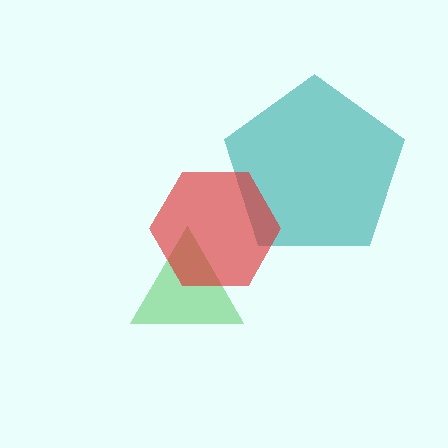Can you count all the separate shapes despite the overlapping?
Yes, there are 3 separate shapes.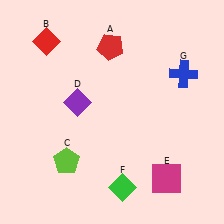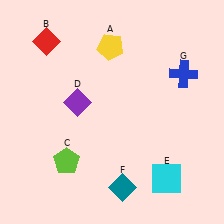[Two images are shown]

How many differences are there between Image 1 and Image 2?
There are 3 differences between the two images.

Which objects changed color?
A changed from red to yellow. E changed from magenta to cyan. F changed from green to teal.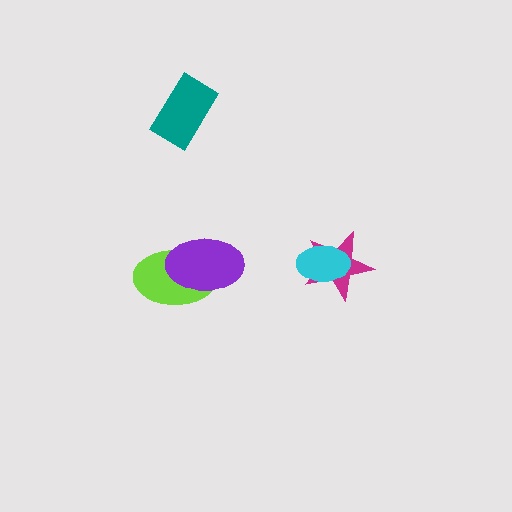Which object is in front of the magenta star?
The cyan ellipse is in front of the magenta star.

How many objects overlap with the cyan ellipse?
1 object overlaps with the cyan ellipse.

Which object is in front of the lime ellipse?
The purple ellipse is in front of the lime ellipse.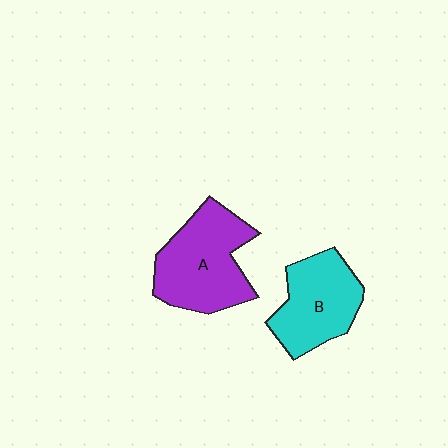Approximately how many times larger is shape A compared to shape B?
Approximately 1.2 times.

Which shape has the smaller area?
Shape B (cyan).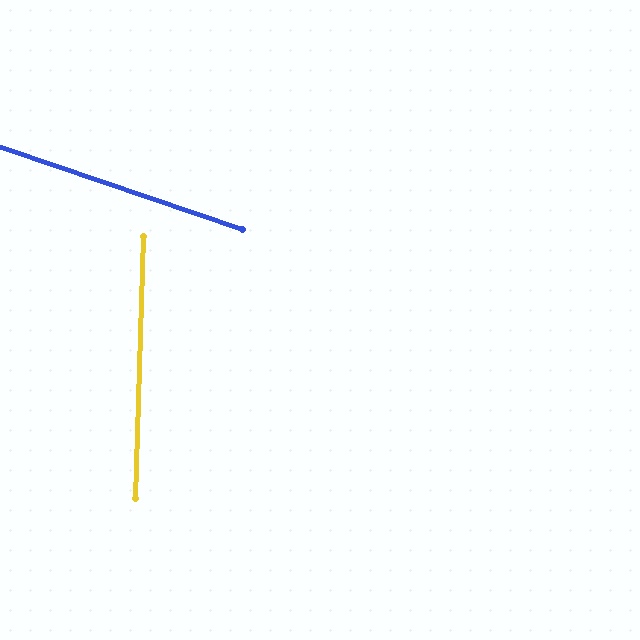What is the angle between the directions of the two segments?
Approximately 73 degrees.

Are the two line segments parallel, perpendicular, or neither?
Neither parallel nor perpendicular — they differ by about 73°.